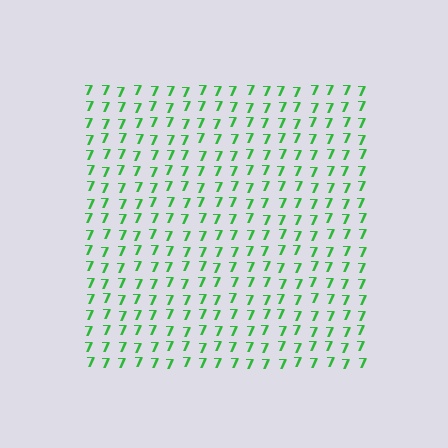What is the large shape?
The large shape is a square.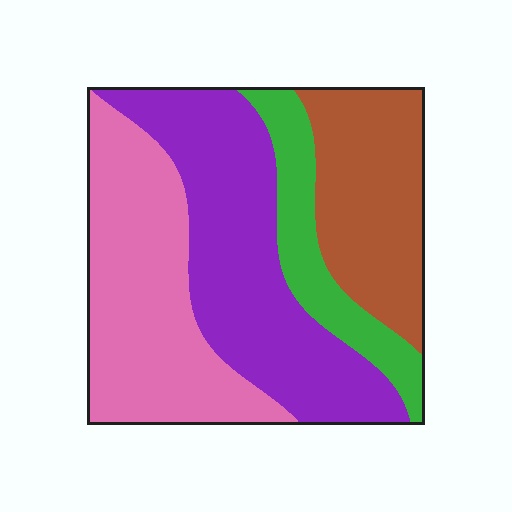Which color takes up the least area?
Green, at roughly 15%.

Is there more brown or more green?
Brown.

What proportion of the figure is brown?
Brown covers around 20% of the figure.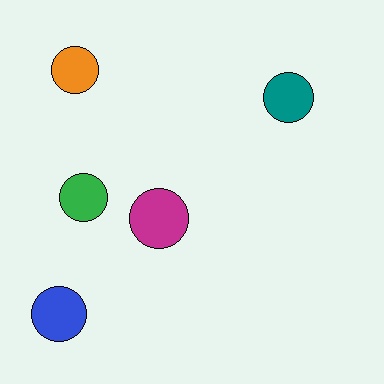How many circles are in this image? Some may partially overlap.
There are 5 circles.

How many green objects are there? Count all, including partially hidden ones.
There is 1 green object.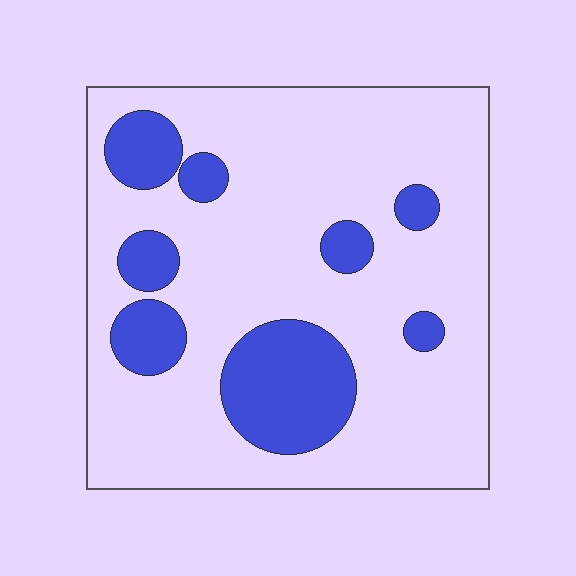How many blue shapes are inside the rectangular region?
8.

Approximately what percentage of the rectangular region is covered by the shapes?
Approximately 20%.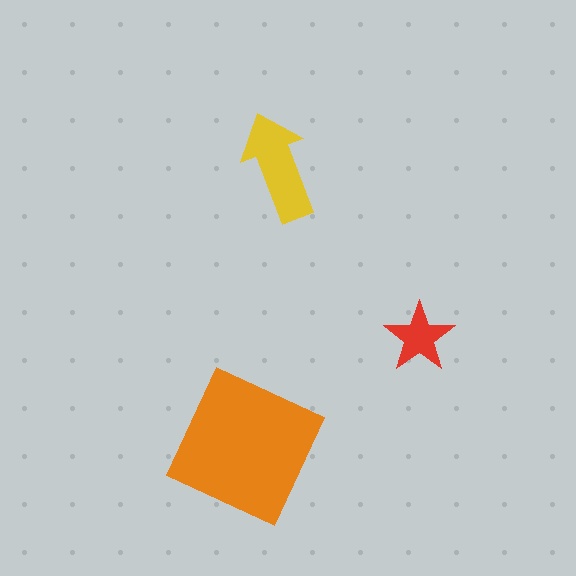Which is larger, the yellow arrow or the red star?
The yellow arrow.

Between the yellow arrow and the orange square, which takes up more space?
The orange square.